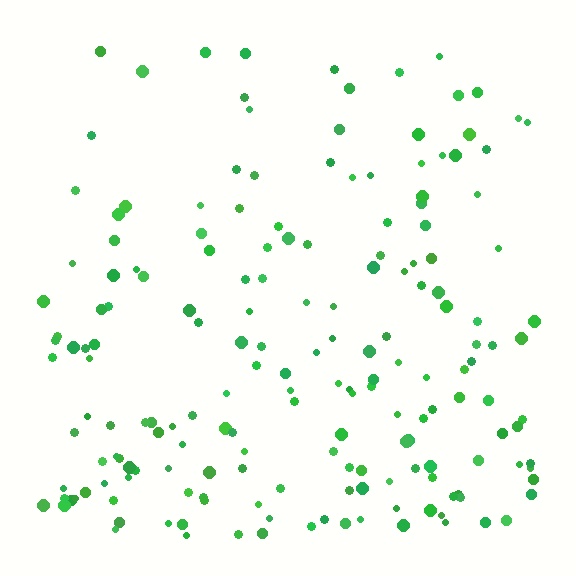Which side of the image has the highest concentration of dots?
The bottom.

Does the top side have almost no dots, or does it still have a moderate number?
Still a moderate number, just noticeably fewer than the bottom.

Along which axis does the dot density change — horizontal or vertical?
Vertical.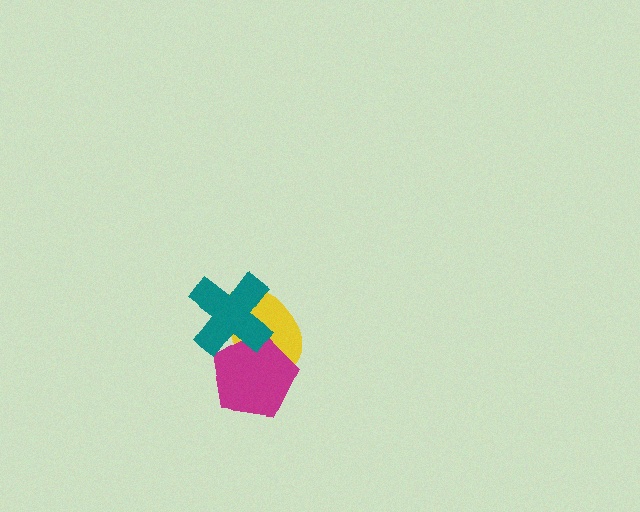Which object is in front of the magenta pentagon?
The teal cross is in front of the magenta pentagon.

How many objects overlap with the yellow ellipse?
2 objects overlap with the yellow ellipse.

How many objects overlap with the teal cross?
2 objects overlap with the teal cross.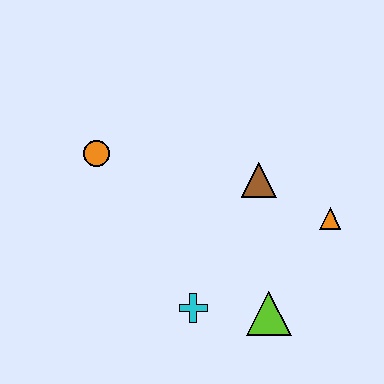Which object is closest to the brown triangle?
The orange triangle is closest to the brown triangle.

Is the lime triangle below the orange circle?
Yes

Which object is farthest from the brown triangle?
The orange circle is farthest from the brown triangle.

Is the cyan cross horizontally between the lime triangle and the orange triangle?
No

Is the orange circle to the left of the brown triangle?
Yes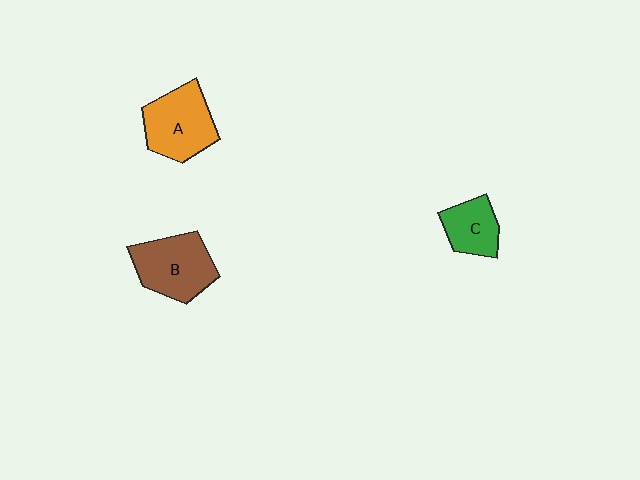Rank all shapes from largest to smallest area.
From largest to smallest: B (brown), A (orange), C (green).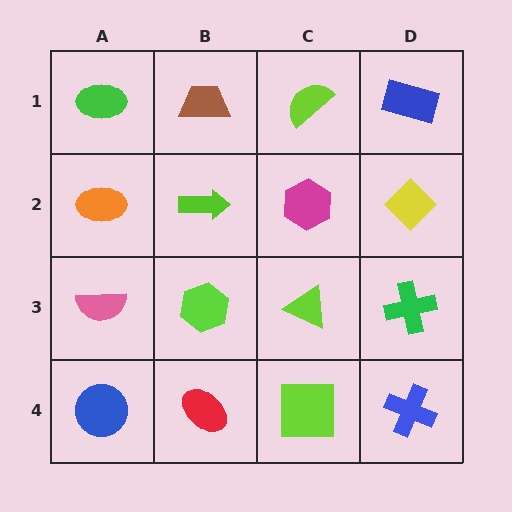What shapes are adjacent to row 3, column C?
A magenta hexagon (row 2, column C), a lime square (row 4, column C), a lime hexagon (row 3, column B), a green cross (row 3, column D).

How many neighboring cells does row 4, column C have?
3.